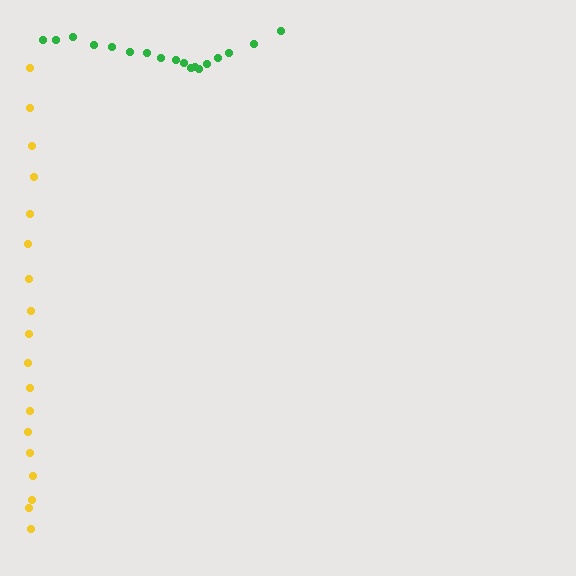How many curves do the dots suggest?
There are 2 distinct paths.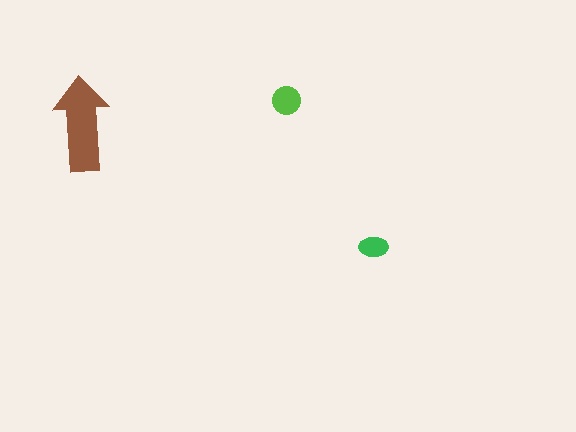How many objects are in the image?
There are 3 objects in the image.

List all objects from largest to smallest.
The brown arrow, the lime circle, the green ellipse.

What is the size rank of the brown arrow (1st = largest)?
1st.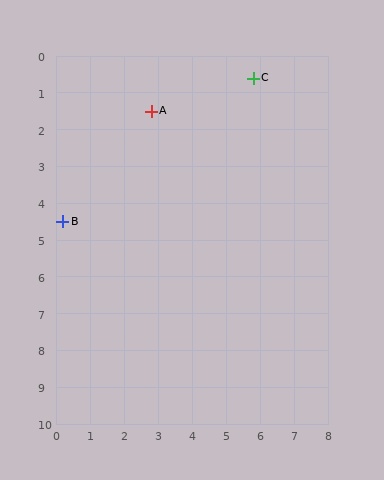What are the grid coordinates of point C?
Point C is at approximately (5.8, 0.6).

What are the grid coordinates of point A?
Point A is at approximately (2.8, 1.5).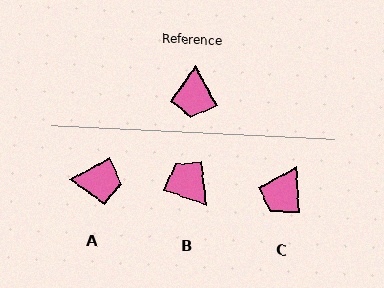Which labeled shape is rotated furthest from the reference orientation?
B, about 139 degrees away.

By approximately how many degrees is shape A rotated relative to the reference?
Approximately 90 degrees counter-clockwise.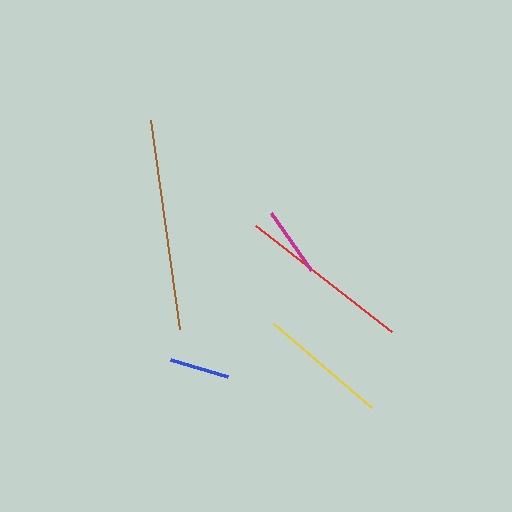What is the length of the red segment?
The red segment is approximately 173 pixels long.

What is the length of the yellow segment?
The yellow segment is approximately 129 pixels long.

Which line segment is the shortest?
The blue line is the shortest at approximately 60 pixels.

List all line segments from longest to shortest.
From longest to shortest: brown, red, yellow, magenta, blue.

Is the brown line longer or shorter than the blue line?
The brown line is longer than the blue line.